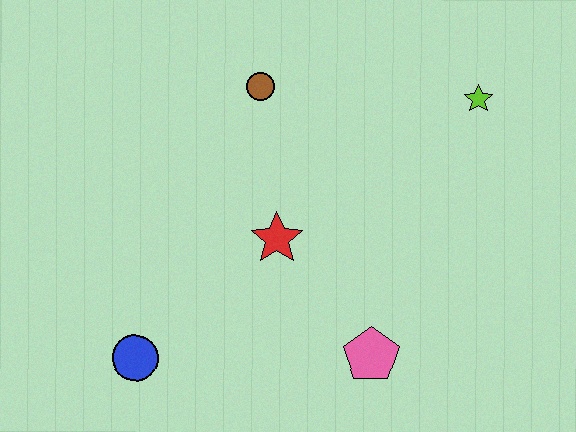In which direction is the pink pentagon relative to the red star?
The pink pentagon is below the red star.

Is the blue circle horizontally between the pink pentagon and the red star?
No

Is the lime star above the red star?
Yes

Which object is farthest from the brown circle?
The blue circle is farthest from the brown circle.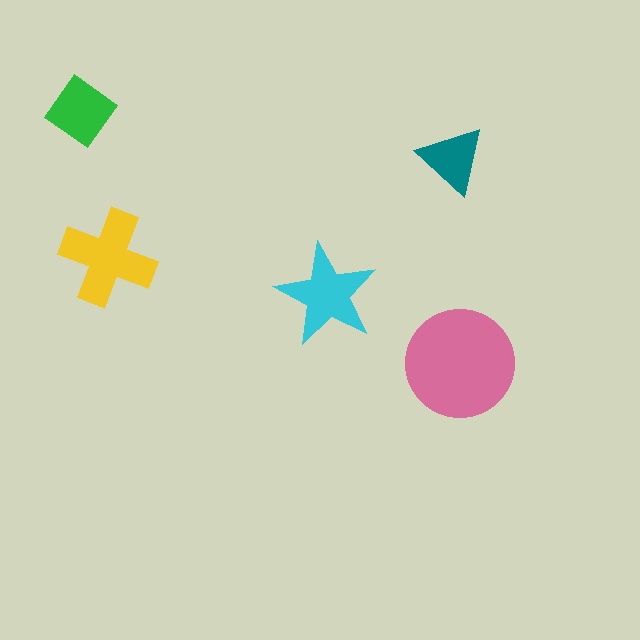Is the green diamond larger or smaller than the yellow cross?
Smaller.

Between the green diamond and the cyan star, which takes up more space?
The cyan star.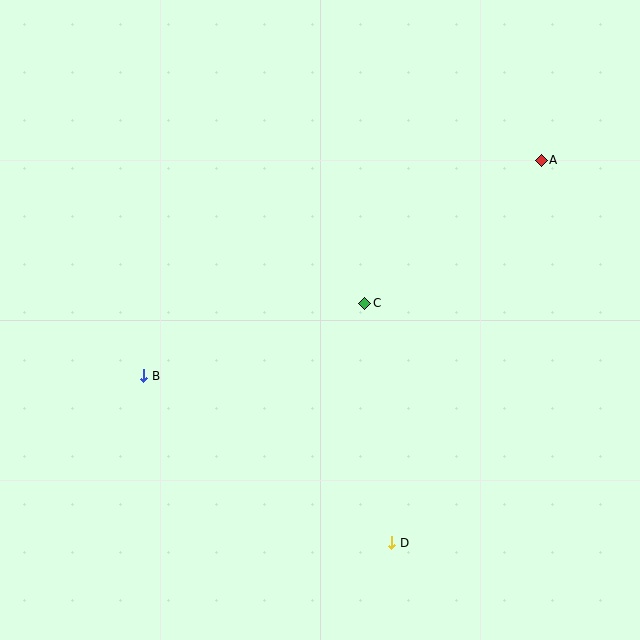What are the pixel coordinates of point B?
Point B is at (144, 376).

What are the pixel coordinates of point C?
Point C is at (365, 303).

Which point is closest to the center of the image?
Point C at (365, 303) is closest to the center.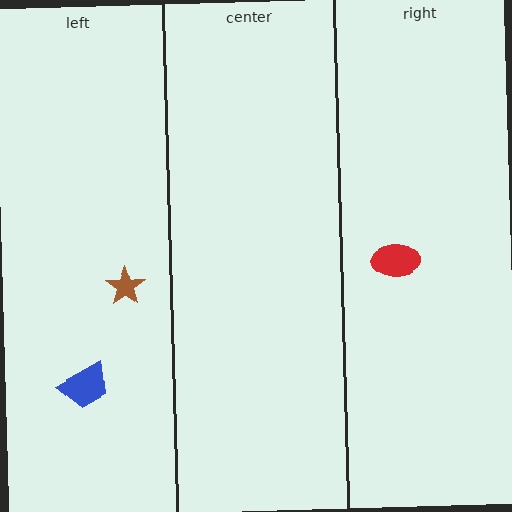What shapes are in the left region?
The blue trapezoid, the brown star.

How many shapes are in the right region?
1.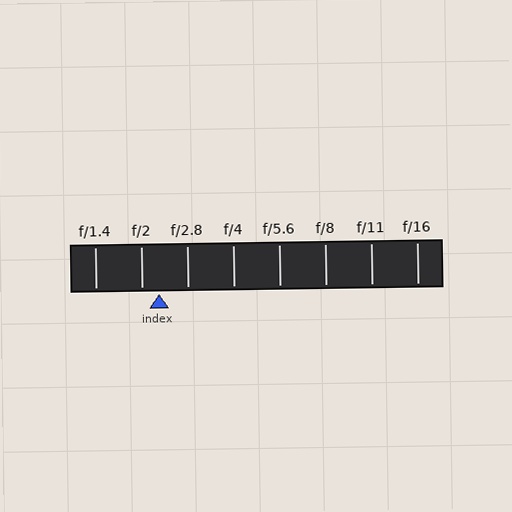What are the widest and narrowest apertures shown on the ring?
The widest aperture shown is f/1.4 and the narrowest is f/16.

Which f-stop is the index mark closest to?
The index mark is closest to f/2.